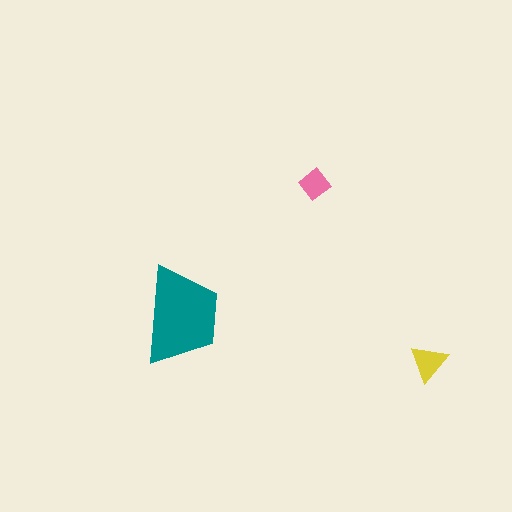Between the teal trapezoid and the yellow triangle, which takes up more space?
The teal trapezoid.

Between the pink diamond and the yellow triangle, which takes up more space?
The yellow triangle.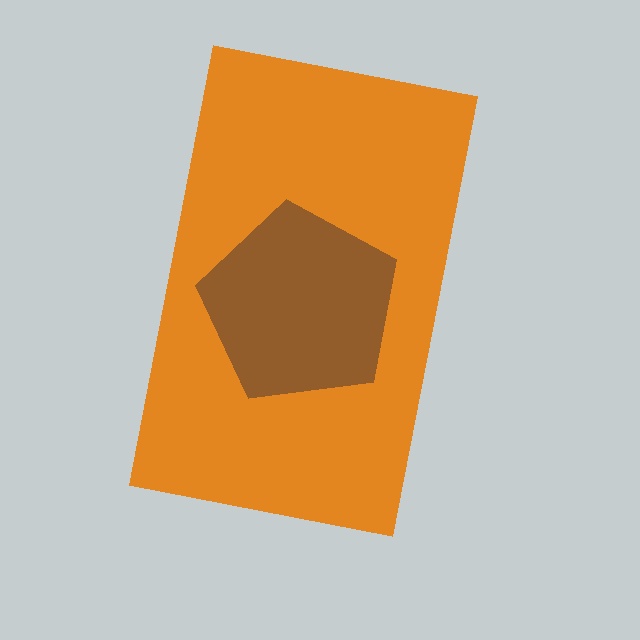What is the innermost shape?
The brown pentagon.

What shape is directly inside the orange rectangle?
The brown pentagon.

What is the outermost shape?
The orange rectangle.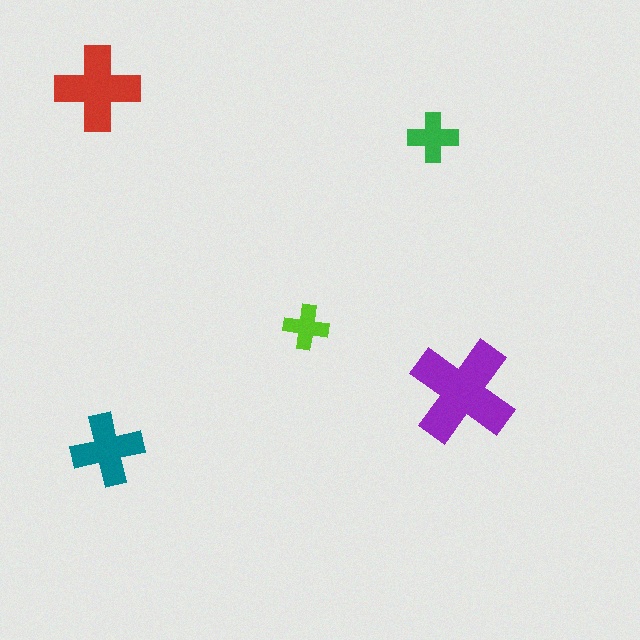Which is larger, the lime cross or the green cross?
The green one.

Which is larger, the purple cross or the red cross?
The purple one.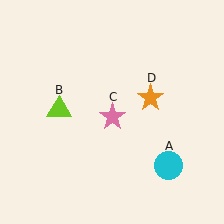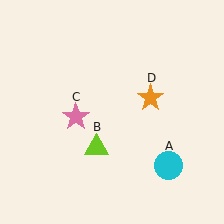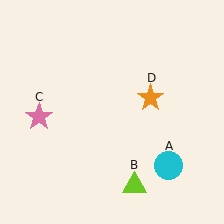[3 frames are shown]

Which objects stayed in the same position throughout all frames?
Cyan circle (object A) and orange star (object D) remained stationary.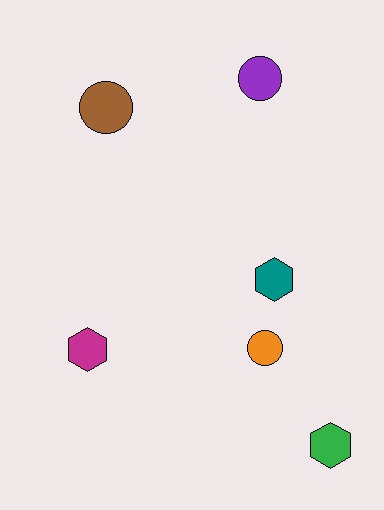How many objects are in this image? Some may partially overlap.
There are 6 objects.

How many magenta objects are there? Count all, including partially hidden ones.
There is 1 magenta object.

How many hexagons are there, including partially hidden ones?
There are 3 hexagons.